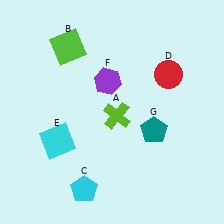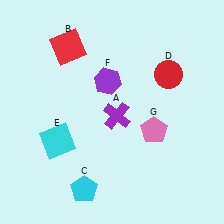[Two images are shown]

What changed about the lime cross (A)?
In Image 1, A is lime. In Image 2, it changed to purple.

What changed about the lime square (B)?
In Image 1, B is lime. In Image 2, it changed to red.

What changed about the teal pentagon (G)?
In Image 1, G is teal. In Image 2, it changed to pink.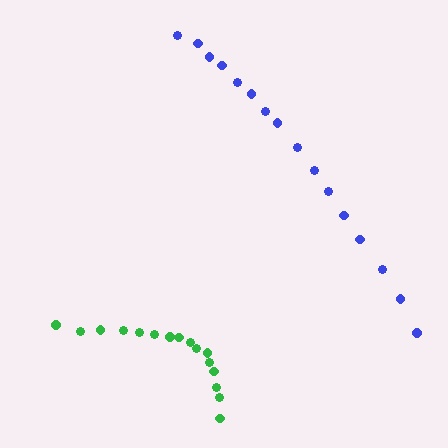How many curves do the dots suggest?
There are 2 distinct paths.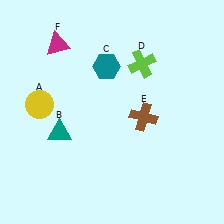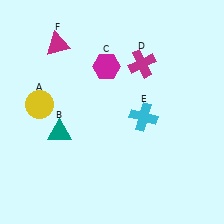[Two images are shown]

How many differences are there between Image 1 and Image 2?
There are 3 differences between the two images.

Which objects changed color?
C changed from teal to magenta. D changed from lime to magenta. E changed from brown to cyan.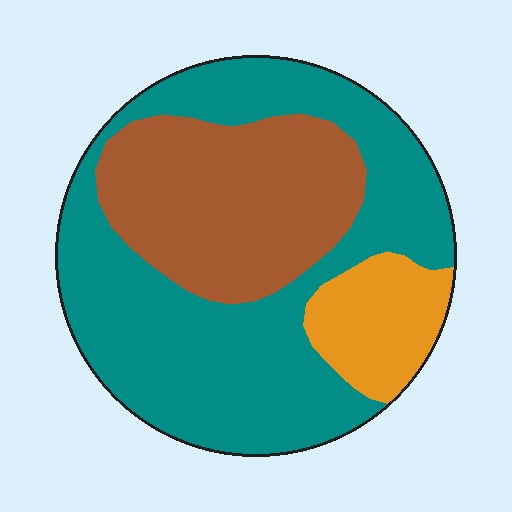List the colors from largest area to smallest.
From largest to smallest: teal, brown, orange.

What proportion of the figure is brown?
Brown takes up about one third (1/3) of the figure.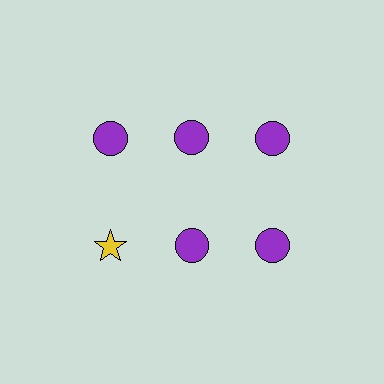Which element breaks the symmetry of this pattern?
The yellow star in the second row, leftmost column breaks the symmetry. All other shapes are purple circles.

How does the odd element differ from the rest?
It differs in both color (yellow instead of purple) and shape (star instead of circle).